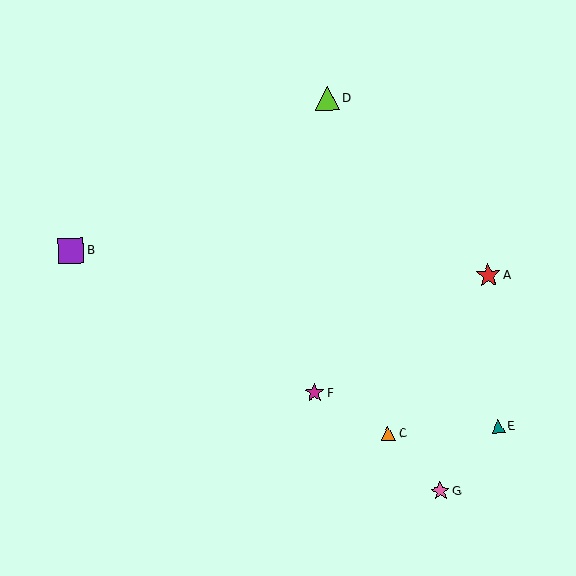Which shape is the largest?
The purple square (labeled B) is the largest.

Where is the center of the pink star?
The center of the pink star is at (440, 491).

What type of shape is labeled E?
Shape E is a teal triangle.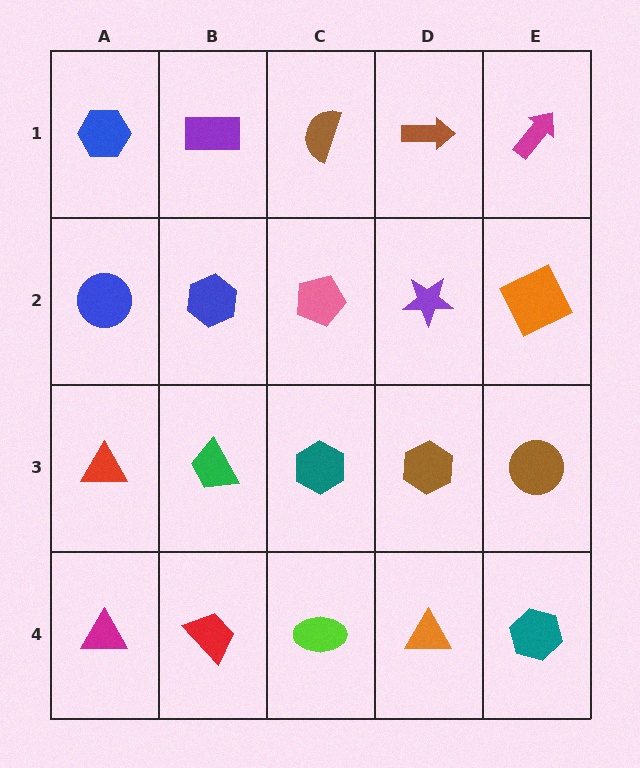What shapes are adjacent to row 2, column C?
A brown semicircle (row 1, column C), a teal hexagon (row 3, column C), a blue hexagon (row 2, column B), a purple star (row 2, column D).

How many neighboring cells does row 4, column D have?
3.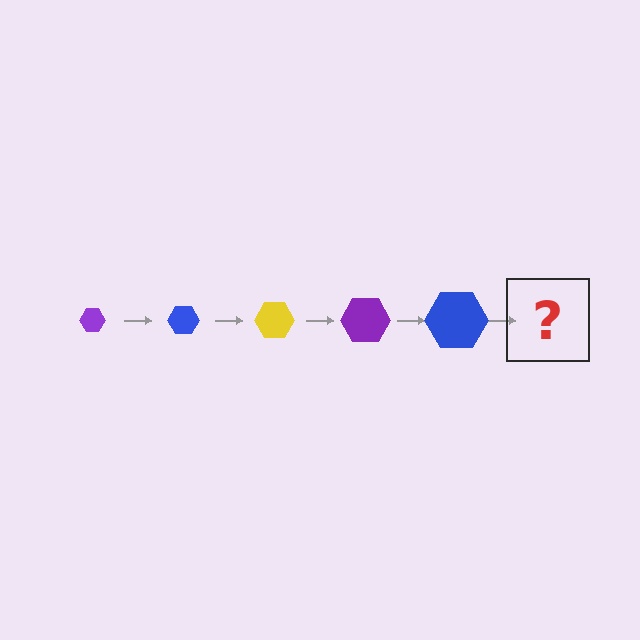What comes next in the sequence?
The next element should be a yellow hexagon, larger than the previous one.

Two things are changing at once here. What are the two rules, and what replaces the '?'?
The two rules are that the hexagon grows larger each step and the color cycles through purple, blue, and yellow. The '?' should be a yellow hexagon, larger than the previous one.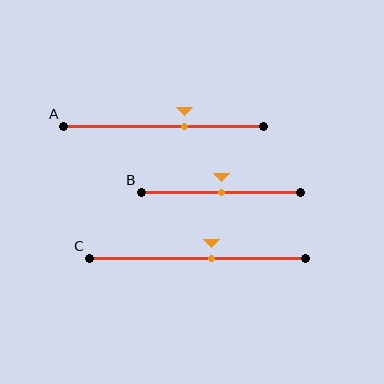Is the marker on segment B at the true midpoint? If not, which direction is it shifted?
Yes, the marker on segment B is at the true midpoint.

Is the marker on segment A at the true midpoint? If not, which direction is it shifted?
No, the marker on segment A is shifted to the right by about 10% of the segment length.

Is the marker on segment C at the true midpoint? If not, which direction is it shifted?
No, the marker on segment C is shifted to the right by about 6% of the segment length.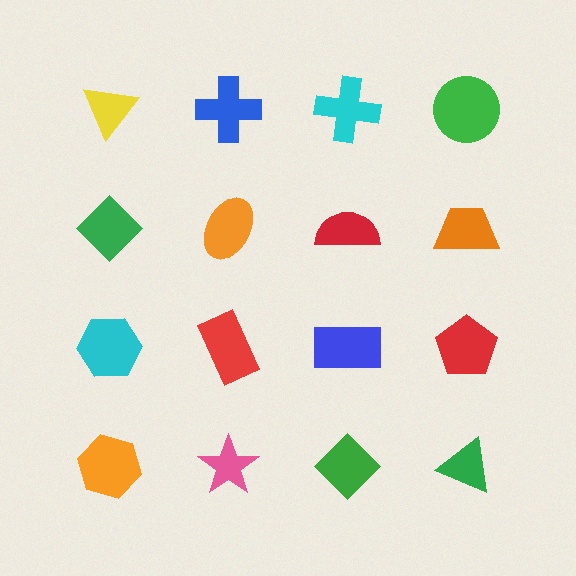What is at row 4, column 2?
A pink star.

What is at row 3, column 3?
A blue rectangle.